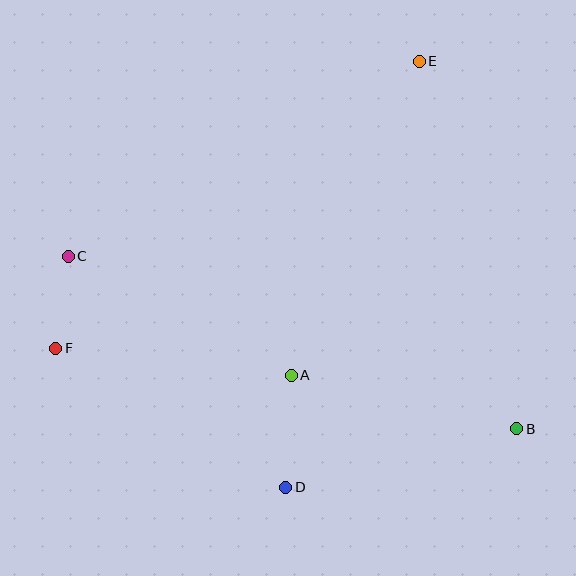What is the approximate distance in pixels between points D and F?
The distance between D and F is approximately 269 pixels.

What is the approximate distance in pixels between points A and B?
The distance between A and B is approximately 232 pixels.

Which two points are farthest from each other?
Points B and C are farthest from each other.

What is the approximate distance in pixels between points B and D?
The distance between B and D is approximately 238 pixels.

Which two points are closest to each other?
Points C and F are closest to each other.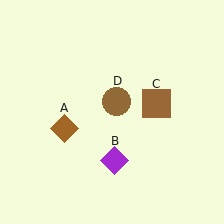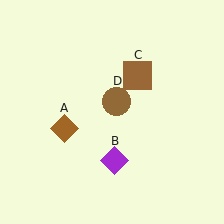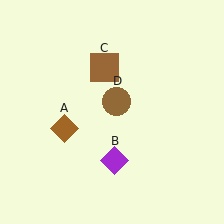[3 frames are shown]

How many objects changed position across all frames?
1 object changed position: brown square (object C).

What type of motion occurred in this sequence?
The brown square (object C) rotated counterclockwise around the center of the scene.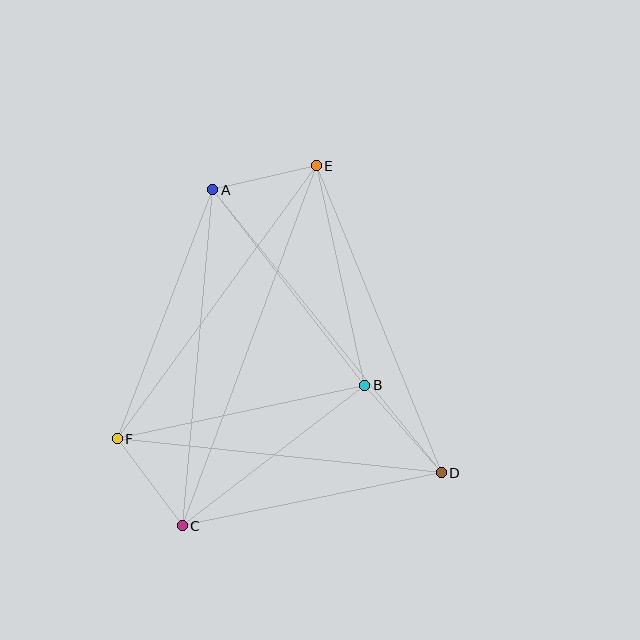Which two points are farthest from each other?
Points C and E are farthest from each other.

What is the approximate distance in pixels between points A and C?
The distance between A and C is approximately 337 pixels.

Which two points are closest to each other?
Points A and E are closest to each other.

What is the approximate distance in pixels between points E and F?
The distance between E and F is approximately 338 pixels.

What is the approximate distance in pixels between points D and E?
The distance between D and E is approximately 332 pixels.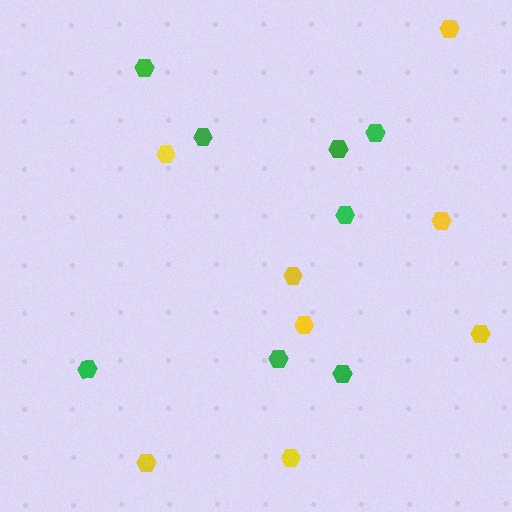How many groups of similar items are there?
There are 2 groups: one group of green hexagons (8) and one group of yellow hexagons (8).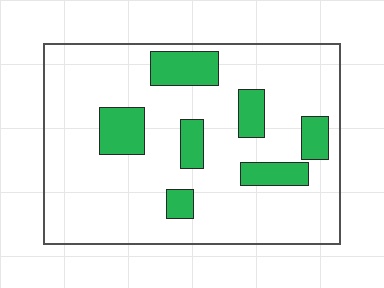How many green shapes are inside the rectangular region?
7.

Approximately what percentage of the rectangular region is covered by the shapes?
Approximately 20%.